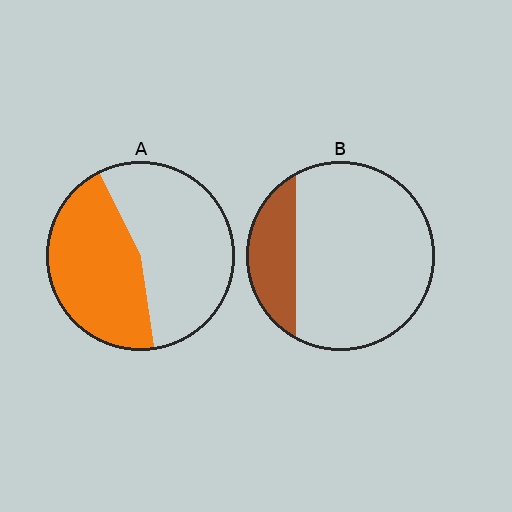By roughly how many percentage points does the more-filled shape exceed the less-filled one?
By roughly 25 percentage points (A over B).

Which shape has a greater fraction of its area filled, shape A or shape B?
Shape A.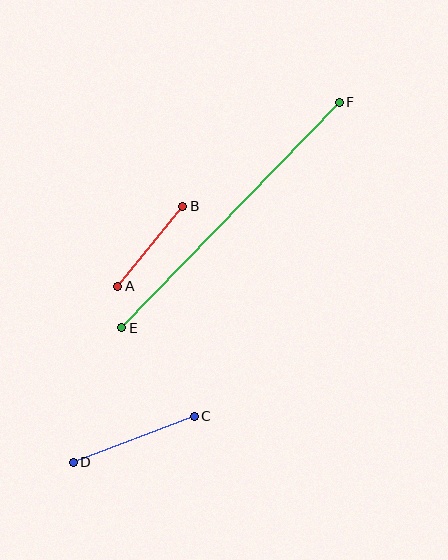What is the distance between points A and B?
The distance is approximately 103 pixels.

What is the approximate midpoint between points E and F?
The midpoint is at approximately (231, 215) pixels.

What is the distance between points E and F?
The distance is approximately 313 pixels.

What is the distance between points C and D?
The distance is approximately 130 pixels.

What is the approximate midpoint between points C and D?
The midpoint is at approximately (134, 439) pixels.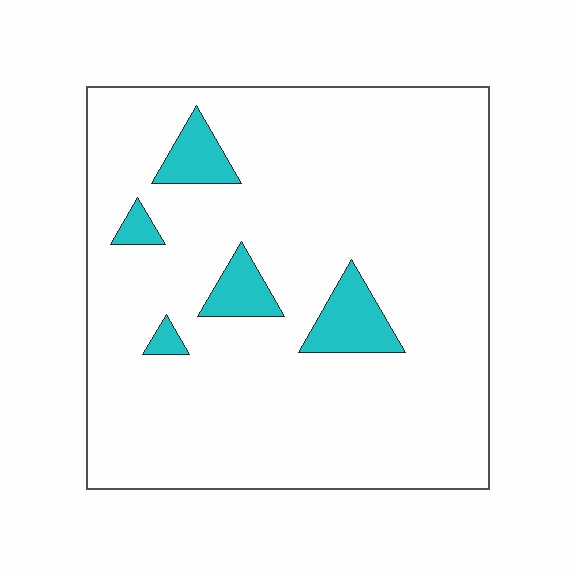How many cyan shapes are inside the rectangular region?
5.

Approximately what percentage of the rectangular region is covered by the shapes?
Approximately 10%.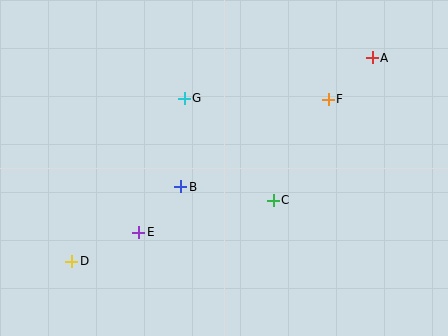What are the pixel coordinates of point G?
Point G is at (184, 98).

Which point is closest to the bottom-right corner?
Point C is closest to the bottom-right corner.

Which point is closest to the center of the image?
Point B at (181, 187) is closest to the center.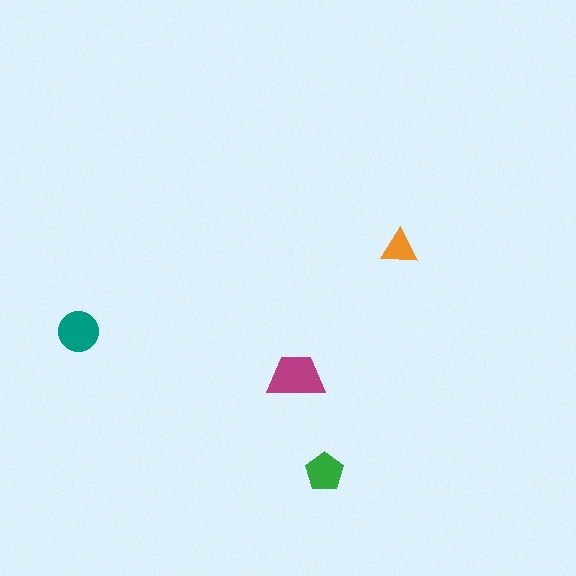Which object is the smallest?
The orange triangle.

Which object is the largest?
The magenta trapezoid.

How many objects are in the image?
There are 4 objects in the image.